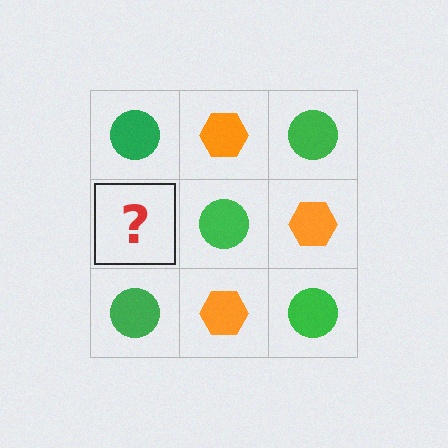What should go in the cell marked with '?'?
The missing cell should contain an orange hexagon.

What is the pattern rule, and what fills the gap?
The rule is that it alternates green circle and orange hexagon in a checkerboard pattern. The gap should be filled with an orange hexagon.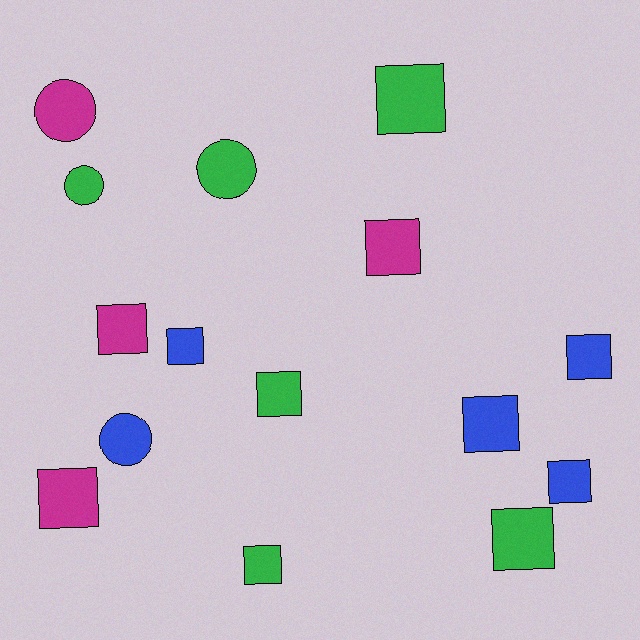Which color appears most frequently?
Green, with 6 objects.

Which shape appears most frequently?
Square, with 11 objects.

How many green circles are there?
There are 2 green circles.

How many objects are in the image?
There are 15 objects.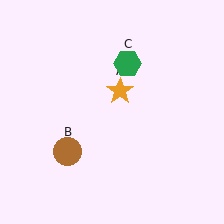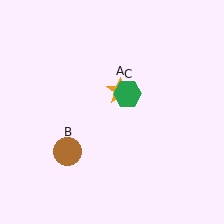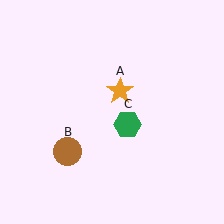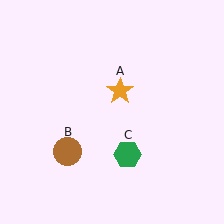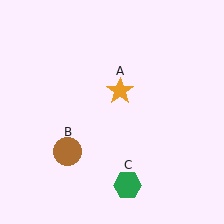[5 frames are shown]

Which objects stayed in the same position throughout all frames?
Orange star (object A) and brown circle (object B) remained stationary.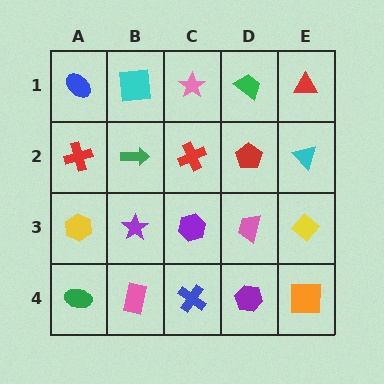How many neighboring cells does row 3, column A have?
3.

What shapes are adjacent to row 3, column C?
A red cross (row 2, column C), a blue cross (row 4, column C), a purple star (row 3, column B), a pink trapezoid (row 3, column D).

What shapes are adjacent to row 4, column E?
A yellow diamond (row 3, column E), a purple hexagon (row 4, column D).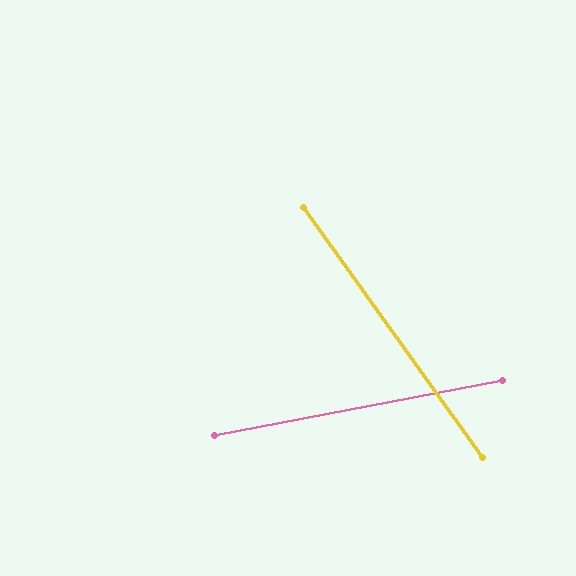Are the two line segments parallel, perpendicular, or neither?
Neither parallel nor perpendicular — they differ by about 65°.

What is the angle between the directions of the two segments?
Approximately 65 degrees.